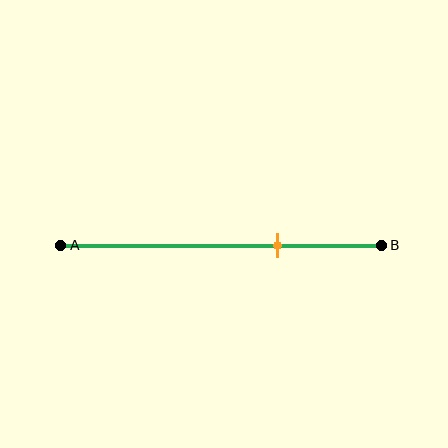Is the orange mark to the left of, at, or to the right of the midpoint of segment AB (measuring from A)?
The orange mark is to the right of the midpoint of segment AB.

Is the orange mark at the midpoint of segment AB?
No, the mark is at about 70% from A, not at the 50% midpoint.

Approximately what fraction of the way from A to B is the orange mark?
The orange mark is approximately 70% of the way from A to B.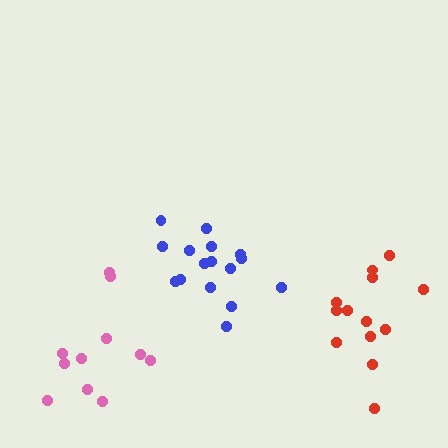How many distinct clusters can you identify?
There are 3 distinct clusters.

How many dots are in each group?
Group 1: 13 dots, Group 2: 16 dots, Group 3: 11 dots (40 total).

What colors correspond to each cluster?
The clusters are colored: red, blue, pink.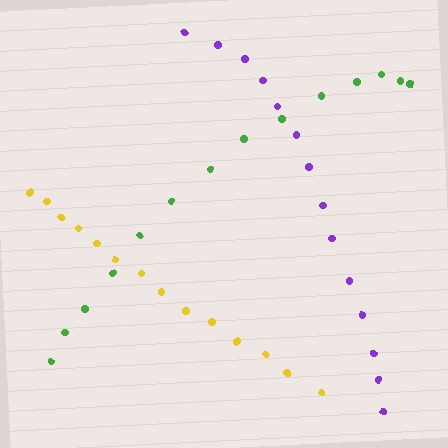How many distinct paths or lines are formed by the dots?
There are 3 distinct paths.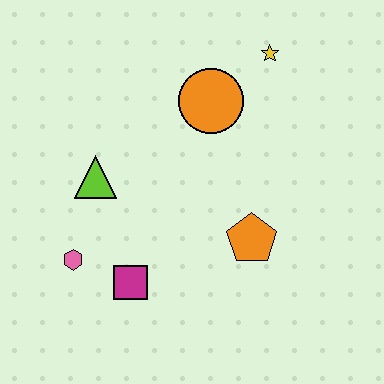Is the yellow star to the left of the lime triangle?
No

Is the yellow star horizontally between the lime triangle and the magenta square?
No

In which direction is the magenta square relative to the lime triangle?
The magenta square is below the lime triangle.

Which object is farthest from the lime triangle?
The yellow star is farthest from the lime triangle.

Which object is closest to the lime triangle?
The pink hexagon is closest to the lime triangle.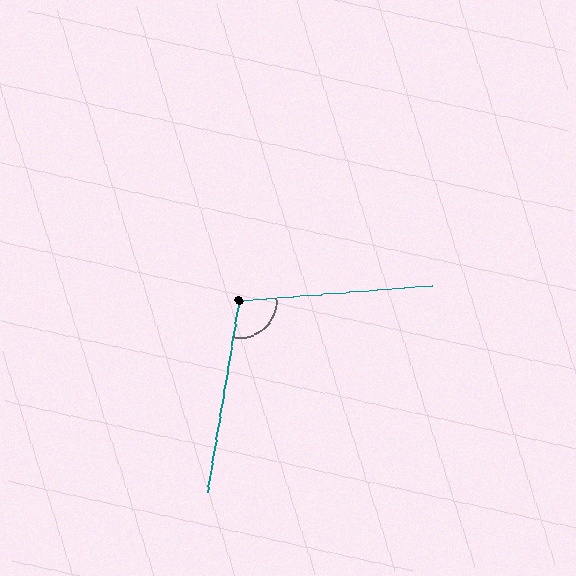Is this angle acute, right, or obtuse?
It is obtuse.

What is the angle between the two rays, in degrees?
Approximately 104 degrees.